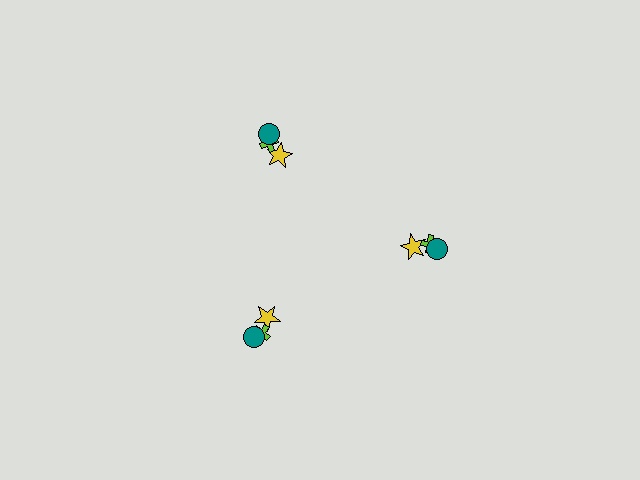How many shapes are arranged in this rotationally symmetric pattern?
There are 9 shapes, arranged in 3 groups of 3.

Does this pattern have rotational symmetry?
Yes, this pattern has 3-fold rotational symmetry. It looks the same after rotating 120 degrees around the center.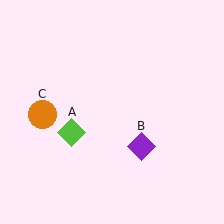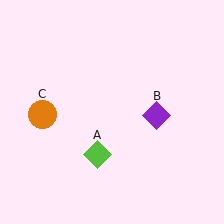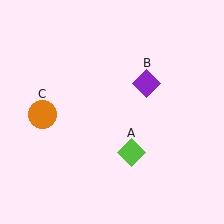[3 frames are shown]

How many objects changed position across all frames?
2 objects changed position: lime diamond (object A), purple diamond (object B).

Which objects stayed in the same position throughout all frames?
Orange circle (object C) remained stationary.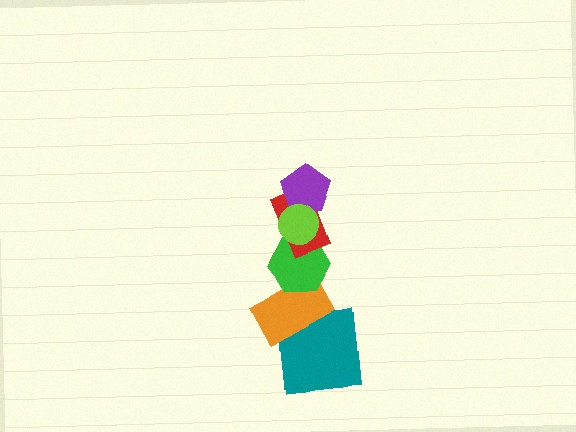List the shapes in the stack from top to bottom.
From top to bottom: the lime circle, the purple pentagon, the red rectangle, the green hexagon, the orange rectangle, the teal square.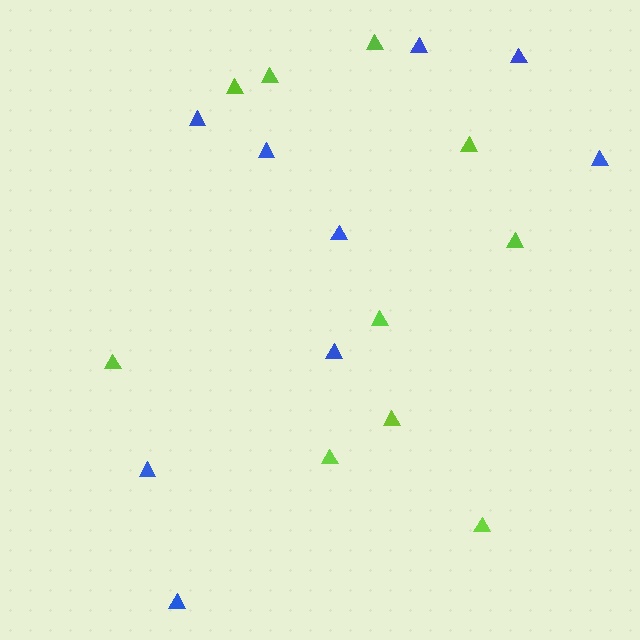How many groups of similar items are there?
There are 2 groups: one group of blue triangles (9) and one group of lime triangles (10).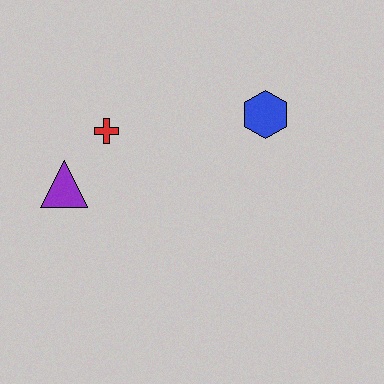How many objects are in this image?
There are 3 objects.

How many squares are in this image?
There are no squares.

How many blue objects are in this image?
There is 1 blue object.